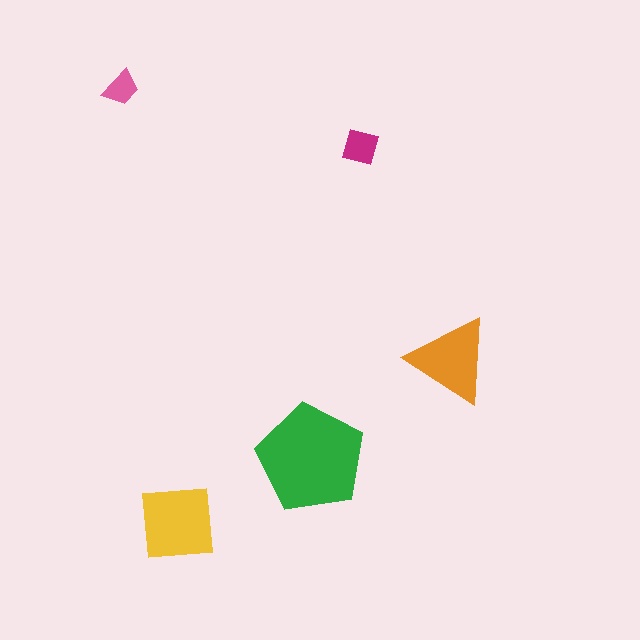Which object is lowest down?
The yellow square is bottommost.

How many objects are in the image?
There are 5 objects in the image.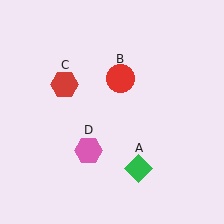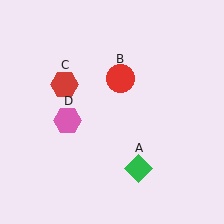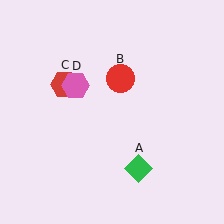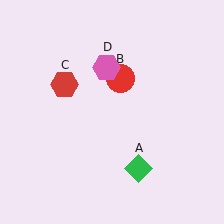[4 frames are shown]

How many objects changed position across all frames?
1 object changed position: pink hexagon (object D).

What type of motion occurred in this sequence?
The pink hexagon (object D) rotated clockwise around the center of the scene.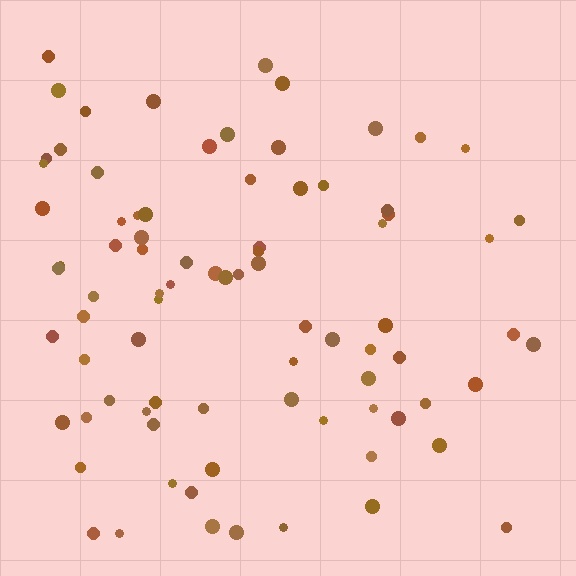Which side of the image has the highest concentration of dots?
The left.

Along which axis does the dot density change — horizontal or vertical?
Horizontal.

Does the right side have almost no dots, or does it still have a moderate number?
Still a moderate number, just noticeably fewer than the left.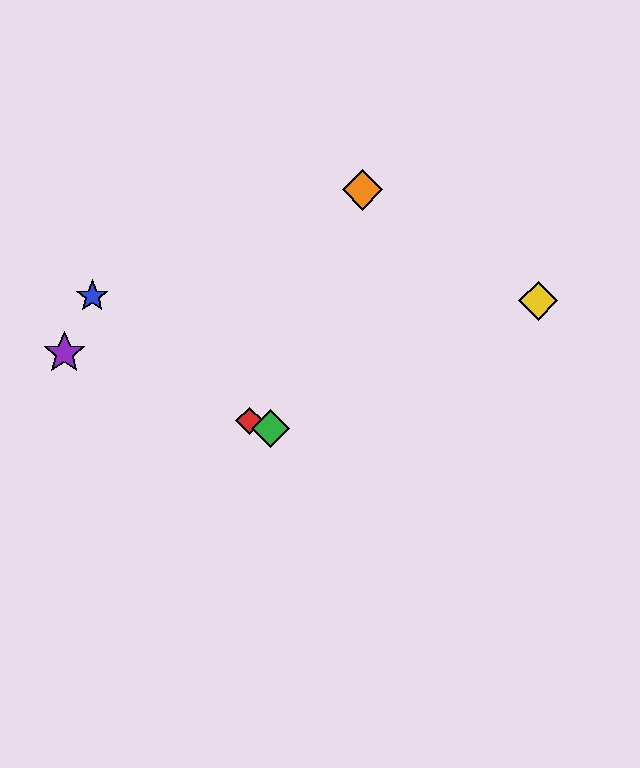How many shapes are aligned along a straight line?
3 shapes (the red diamond, the green diamond, the purple star) are aligned along a straight line.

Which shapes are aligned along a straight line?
The red diamond, the green diamond, the purple star are aligned along a straight line.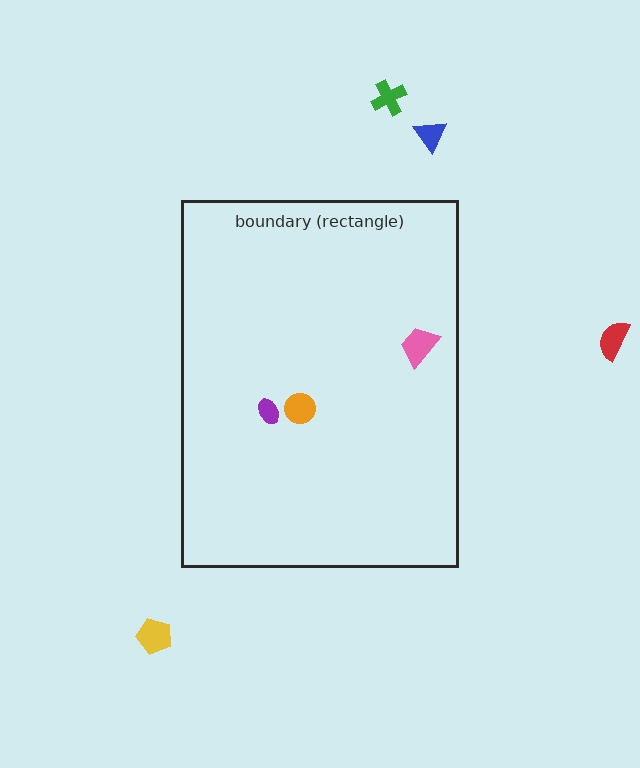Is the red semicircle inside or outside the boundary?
Outside.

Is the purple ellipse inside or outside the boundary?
Inside.